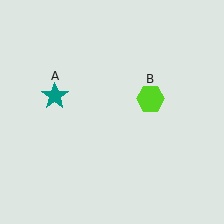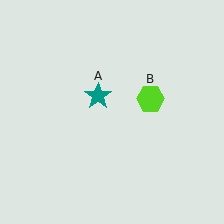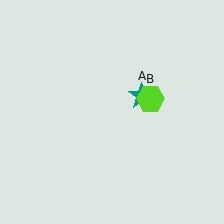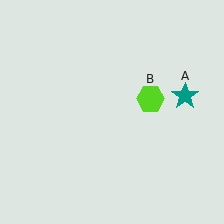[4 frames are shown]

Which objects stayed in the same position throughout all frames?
Lime hexagon (object B) remained stationary.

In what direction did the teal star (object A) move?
The teal star (object A) moved right.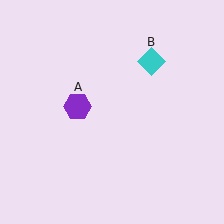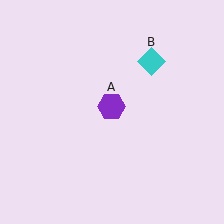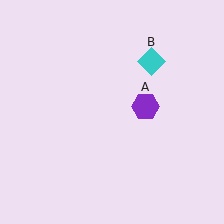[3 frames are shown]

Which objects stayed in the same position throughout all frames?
Cyan diamond (object B) remained stationary.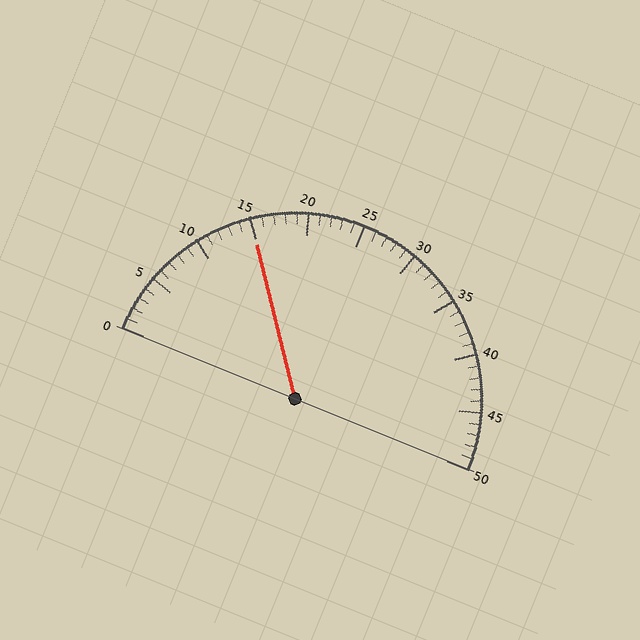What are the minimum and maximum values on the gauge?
The gauge ranges from 0 to 50.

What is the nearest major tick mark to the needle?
The nearest major tick mark is 15.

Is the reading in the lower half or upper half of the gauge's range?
The reading is in the lower half of the range (0 to 50).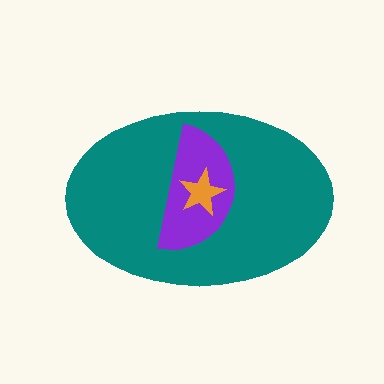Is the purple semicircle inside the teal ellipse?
Yes.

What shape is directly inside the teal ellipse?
The purple semicircle.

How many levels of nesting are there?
3.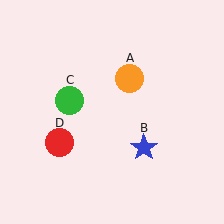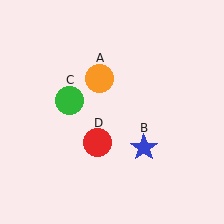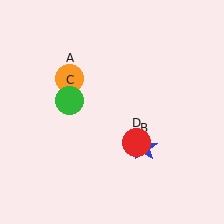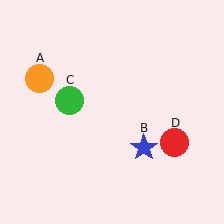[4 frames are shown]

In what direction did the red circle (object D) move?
The red circle (object D) moved right.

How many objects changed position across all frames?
2 objects changed position: orange circle (object A), red circle (object D).